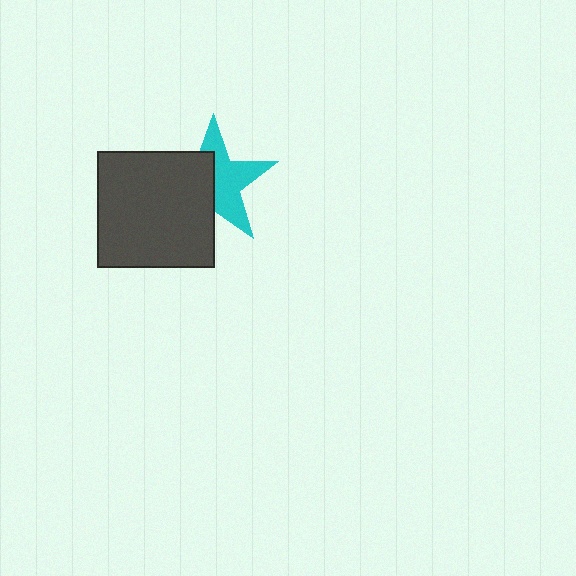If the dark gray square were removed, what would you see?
You would see the complete cyan star.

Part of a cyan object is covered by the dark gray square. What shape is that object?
It is a star.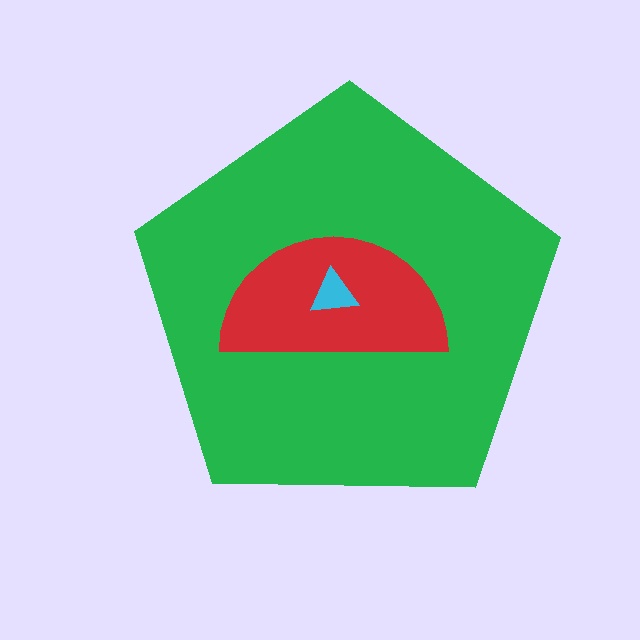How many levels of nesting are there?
3.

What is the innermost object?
The cyan triangle.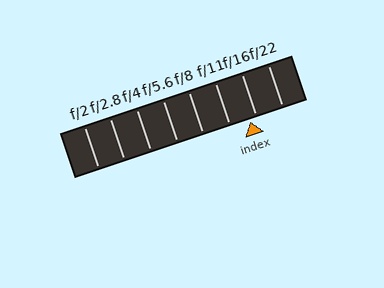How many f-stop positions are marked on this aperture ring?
There are 8 f-stop positions marked.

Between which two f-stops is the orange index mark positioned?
The index mark is between f/11 and f/16.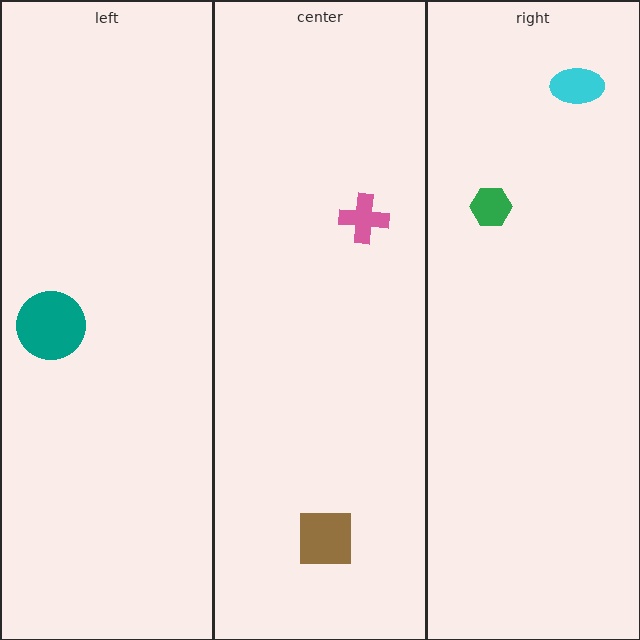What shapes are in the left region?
The teal circle.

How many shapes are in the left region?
1.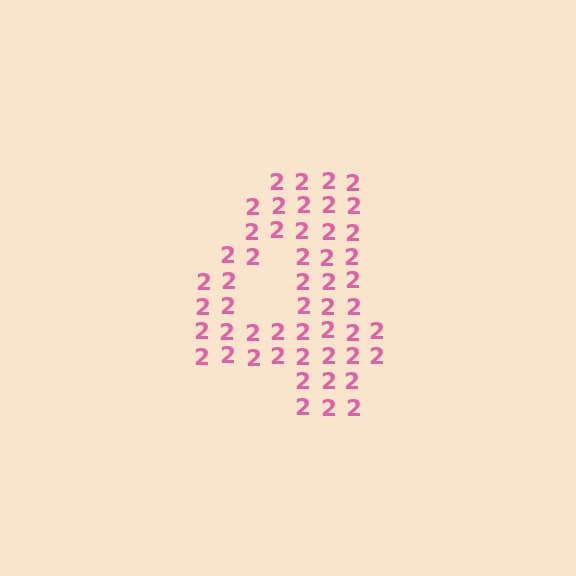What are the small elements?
The small elements are digit 2's.